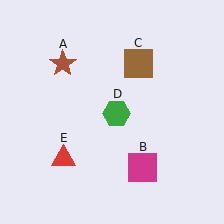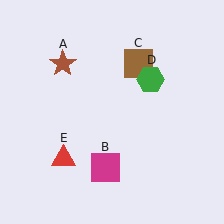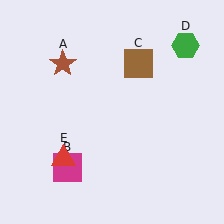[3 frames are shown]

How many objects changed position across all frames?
2 objects changed position: magenta square (object B), green hexagon (object D).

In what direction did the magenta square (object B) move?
The magenta square (object B) moved left.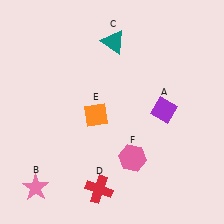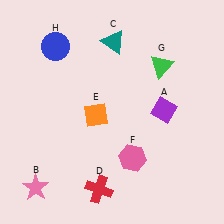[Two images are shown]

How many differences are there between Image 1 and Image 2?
There are 2 differences between the two images.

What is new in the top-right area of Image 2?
A green triangle (G) was added in the top-right area of Image 2.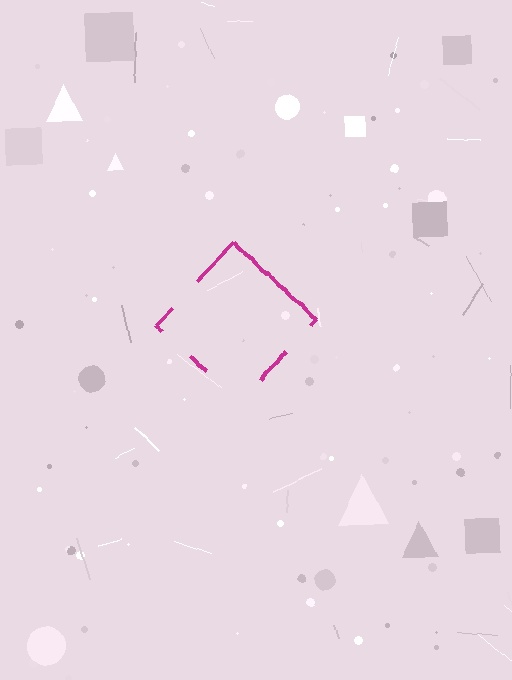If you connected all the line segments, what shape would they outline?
They would outline a diamond.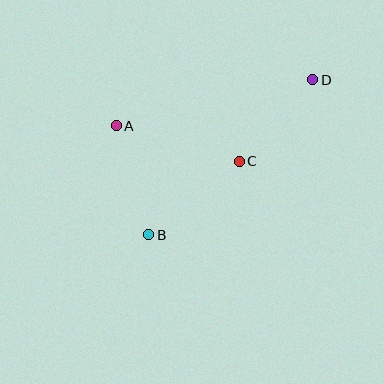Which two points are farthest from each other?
Points B and D are farthest from each other.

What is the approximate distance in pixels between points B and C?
The distance between B and C is approximately 117 pixels.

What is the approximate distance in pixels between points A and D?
The distance between A and D is approximately 202 pixels.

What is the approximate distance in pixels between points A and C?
The distance between A and C is approximately 128 pixels.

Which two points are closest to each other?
Points C and D are closest to each other.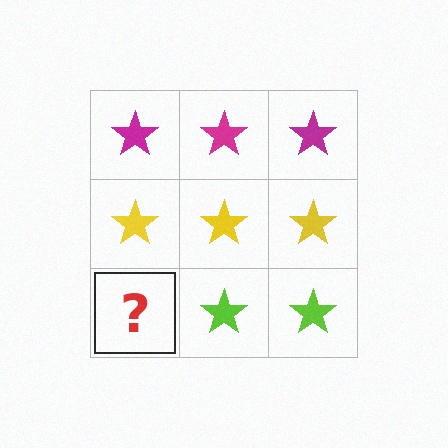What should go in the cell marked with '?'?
The missing cell should contain a lime star.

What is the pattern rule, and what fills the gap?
The rule is that each row has a consistent color. The gap should be filled with a lime star.